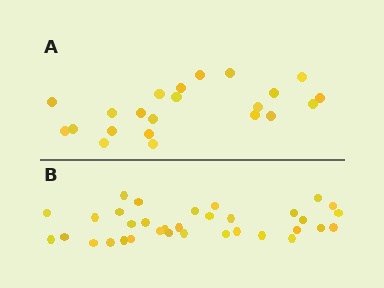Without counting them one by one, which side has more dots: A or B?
Region B (the bottom region) has more dots.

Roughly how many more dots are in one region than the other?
Region B has roughly 12 or so more dots than region A.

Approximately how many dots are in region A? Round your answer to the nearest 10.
About 20 dots. (The exact count is 22, which rounds to 20.)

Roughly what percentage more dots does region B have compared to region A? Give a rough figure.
About 55% more.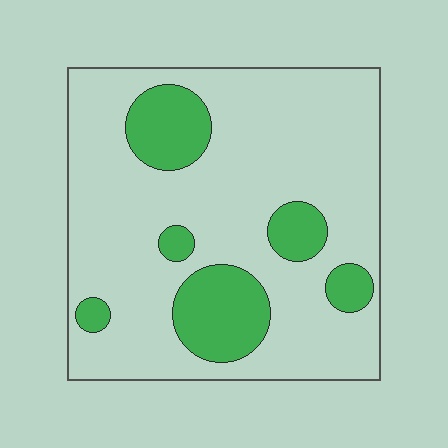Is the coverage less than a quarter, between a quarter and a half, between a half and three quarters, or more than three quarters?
Less than a quarter.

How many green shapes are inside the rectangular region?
6.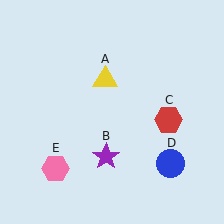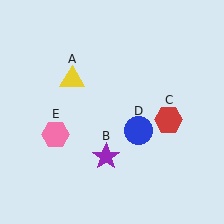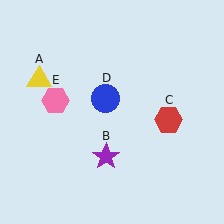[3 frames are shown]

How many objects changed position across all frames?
3 objects changed position: yellow triangle (object A), blue circle (object D), pink hexagon (object E).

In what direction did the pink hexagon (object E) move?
The pink hexagon (object E) moved up.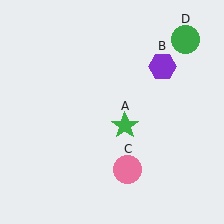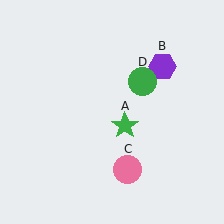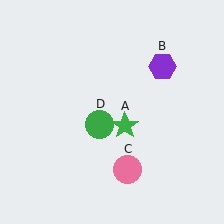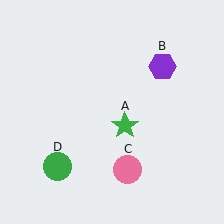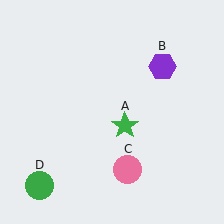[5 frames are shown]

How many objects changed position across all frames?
1 object changed position: green circle (object D).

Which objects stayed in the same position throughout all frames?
Green star (object A) and purple hexagon (object B) and pink circle (object C) remained stationary.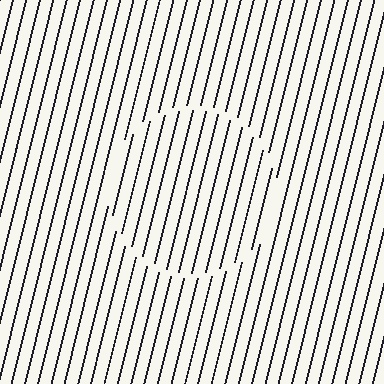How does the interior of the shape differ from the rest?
The interior of the shape contains the same grating, shifted by half a period — the contour is defined by the phase discontinuity where line-ends from the inner and outer gratings abut.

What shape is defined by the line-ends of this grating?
An illusory circle. The interior of the shape contains the same grating, shifted by half a period — the contour is defined by the phase discontinuity where line-ends from the inner and outer gratings abut.